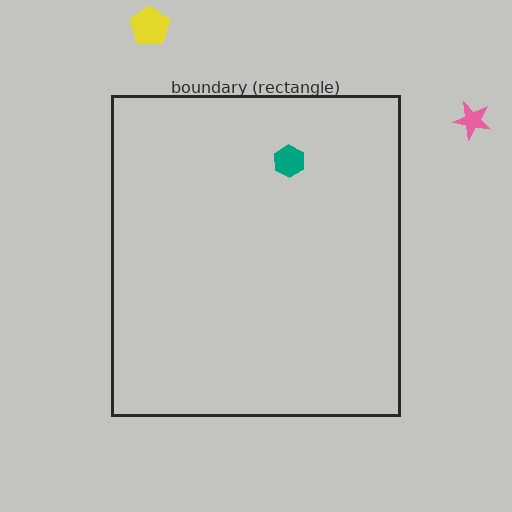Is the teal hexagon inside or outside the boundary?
Inside.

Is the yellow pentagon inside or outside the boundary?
Outside.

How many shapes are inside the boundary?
1 inside, 2 outside.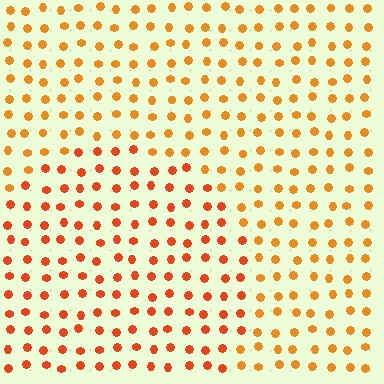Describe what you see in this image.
The image is filled with small orange elements in a uniform arrangement. A circle-shaped region is visible where the elements are tinted to a slightly different hue, forming a subtle color boundary.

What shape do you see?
I see a circle.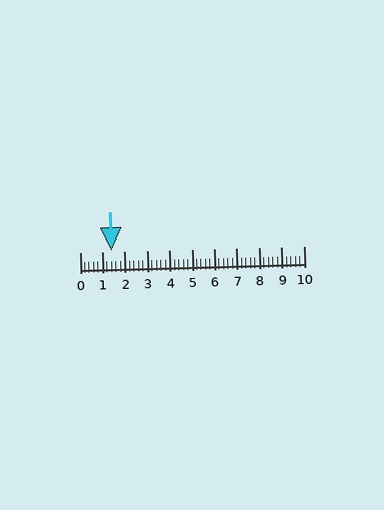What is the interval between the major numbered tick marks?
The major tick marks are spaced 1 units apart.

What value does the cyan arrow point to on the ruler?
The cyan arrow points to approximately 1.4.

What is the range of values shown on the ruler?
The ruler shows values from 0 to 10.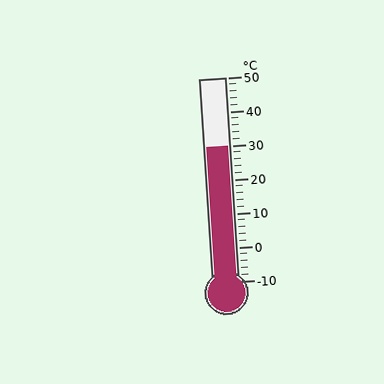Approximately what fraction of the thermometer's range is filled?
The thermometer is filled to approximately 65% of its range.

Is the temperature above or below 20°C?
The temperature is above 20°C.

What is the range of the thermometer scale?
The thermometer scale ranges from -10°C to 50°C.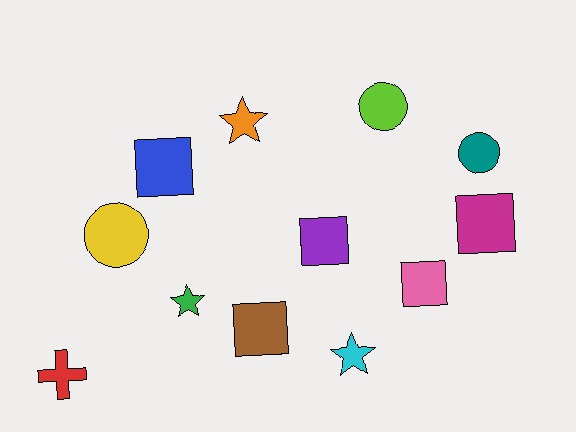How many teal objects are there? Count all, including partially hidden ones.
There is 1 teal object.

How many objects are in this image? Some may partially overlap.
There are 12 objects.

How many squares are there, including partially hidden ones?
There are 5 squares.